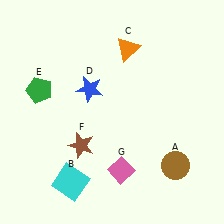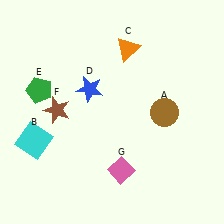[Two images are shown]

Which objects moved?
The objects that moved are: the brown circle (A), the cyan square (B), the brown star (F).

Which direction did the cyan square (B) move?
The cyan square (B) moved up.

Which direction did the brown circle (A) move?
The brown circle (A) moved up.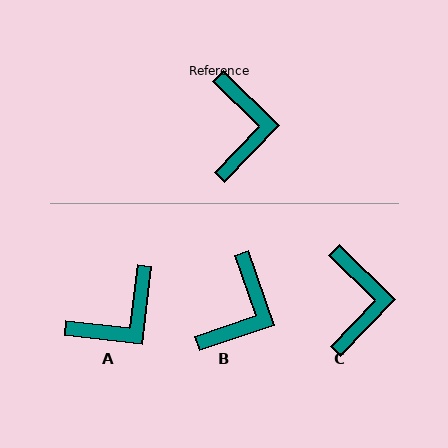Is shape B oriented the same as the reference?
No, it is off by about 27 degrees.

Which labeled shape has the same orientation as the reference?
C.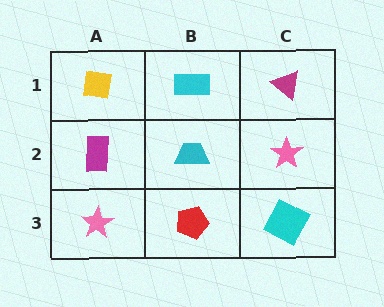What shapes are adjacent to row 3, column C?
A pink star (row 2, column C), a red pentagon (row 3, column B).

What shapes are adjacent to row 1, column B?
A cyan trapezoid (row 2, column B), a yellow square (row 1, column A), a magenta triangle (row 1, column C).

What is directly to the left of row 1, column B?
A yellow square.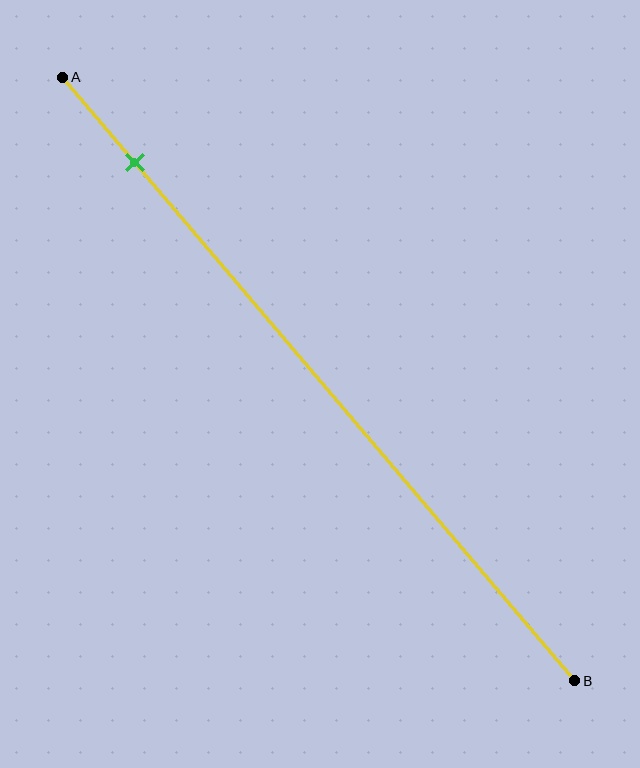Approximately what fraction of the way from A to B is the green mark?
The green mark is approximately 15% of the way from A to B.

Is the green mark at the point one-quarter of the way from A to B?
No, the mark is at about 15% from A, not at the 25% one-quarter point.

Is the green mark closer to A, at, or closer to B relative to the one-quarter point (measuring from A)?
The green mark is closer to point A than the one-quarter point of segment AB.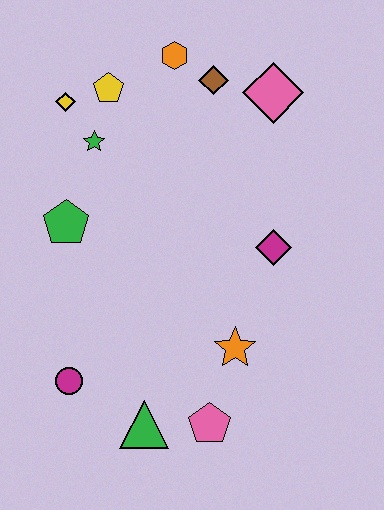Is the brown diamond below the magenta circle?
No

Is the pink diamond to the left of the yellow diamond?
No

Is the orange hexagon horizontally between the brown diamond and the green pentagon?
Yes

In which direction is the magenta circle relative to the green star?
The magenta circle is below the green star.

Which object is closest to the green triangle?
The pink pentagon is closest to the green triangle.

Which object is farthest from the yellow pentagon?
The pink pentagon is farthest from the yellow pentagon.